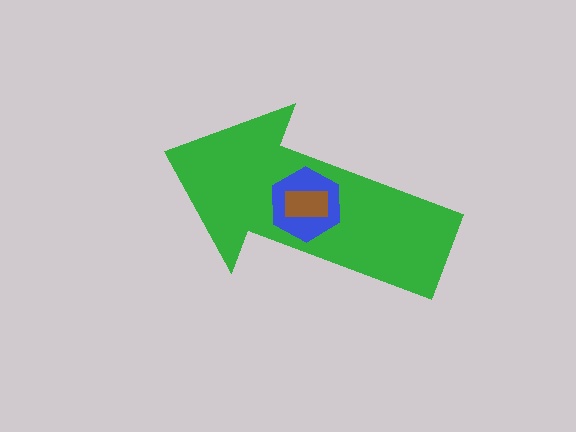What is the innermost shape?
The brown rectangle.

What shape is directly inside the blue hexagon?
The brown rectangle.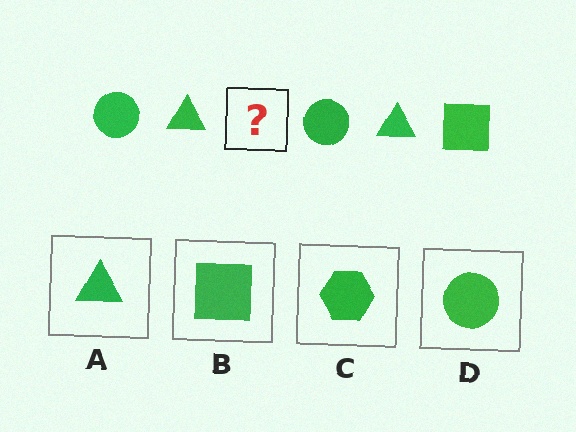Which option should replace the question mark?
Option B.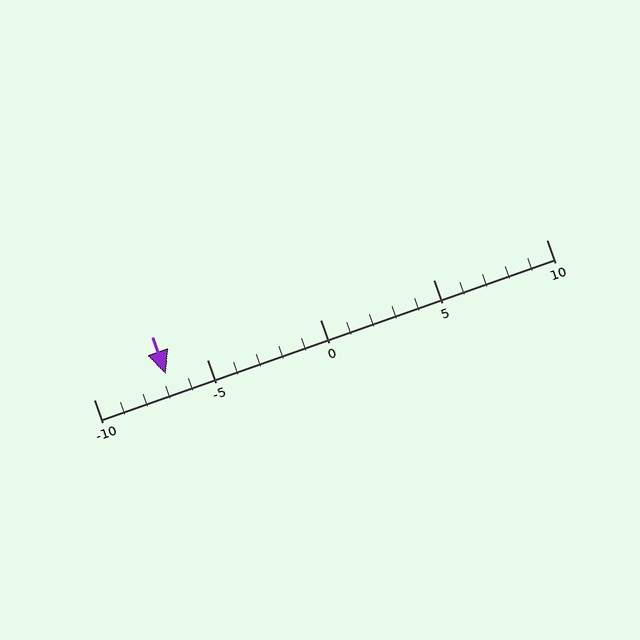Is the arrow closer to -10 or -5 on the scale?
The arrow is closer to -5.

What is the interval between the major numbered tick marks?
The major tick marks are spaced 5 units apart.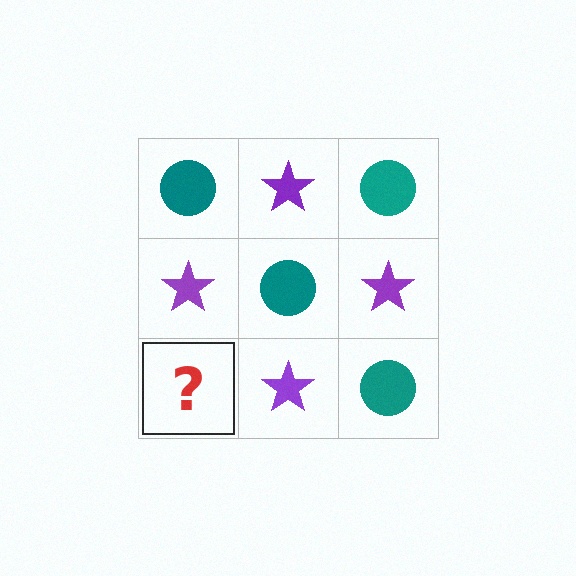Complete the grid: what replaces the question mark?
The question mark should be replaced with a teal circle.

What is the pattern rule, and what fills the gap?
The rule is that it alternates teal circle and purple star in a checkerboard pattern. The gap should be filled with a teal circle.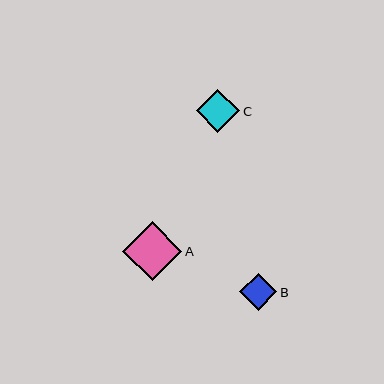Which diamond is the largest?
Diamond A is the largest with a size of approximately 59 pixels.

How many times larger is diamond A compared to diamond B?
Diamond A is approximately 1.6 times the size of diamond B.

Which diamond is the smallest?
Diamond B is the smallest with a size of approximately 37 pixels.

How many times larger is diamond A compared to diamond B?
Diamond A is approximately 1.6 times the size of diamond B.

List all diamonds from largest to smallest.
From largest to smallest: A, C, B.